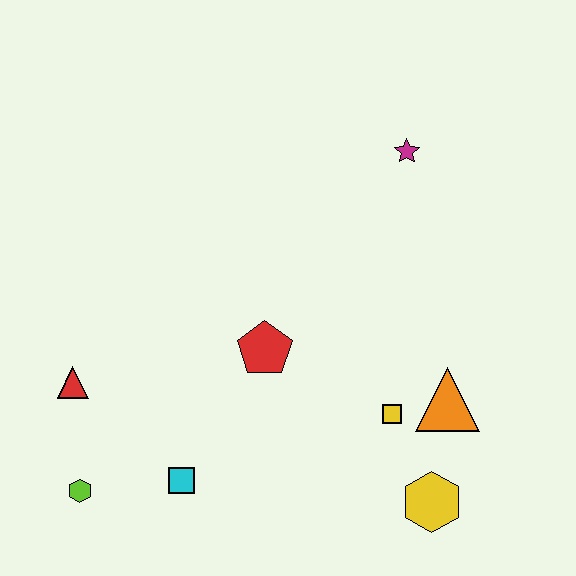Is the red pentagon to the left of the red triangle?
No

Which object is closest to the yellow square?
The orange triangle is closest to the yellow square.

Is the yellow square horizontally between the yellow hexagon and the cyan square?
Yes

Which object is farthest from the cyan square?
The magenta star is farthest from the cyan square.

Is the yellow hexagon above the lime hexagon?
No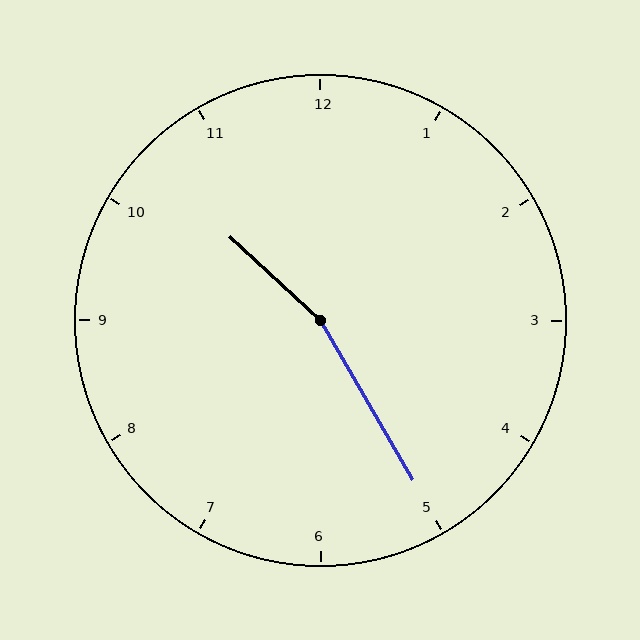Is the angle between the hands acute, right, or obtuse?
It is obtuse.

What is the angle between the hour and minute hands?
Approximately 162 degrees.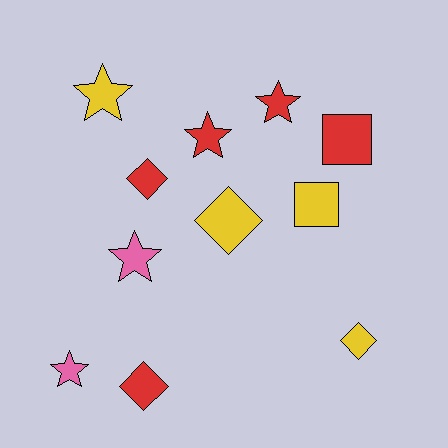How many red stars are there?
There are 2 red stars.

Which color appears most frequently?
Red, with 5 objects.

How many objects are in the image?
There are 11 objects.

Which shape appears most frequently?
Star, with 5 objects.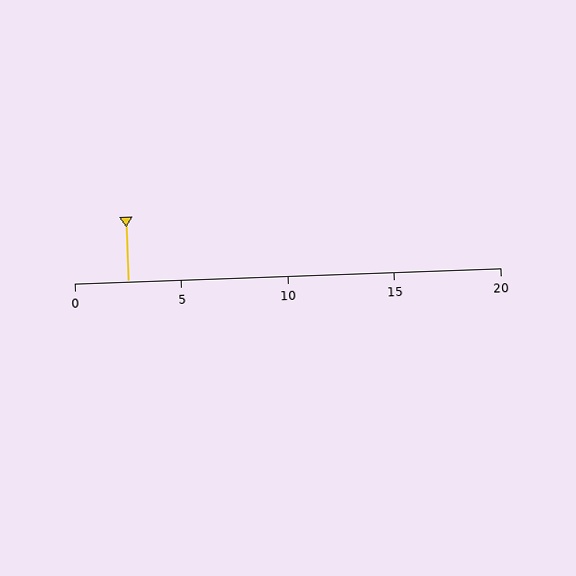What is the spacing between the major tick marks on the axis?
The major ticks are spaced 5 apart.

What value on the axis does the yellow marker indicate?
The marker indicates approximately 2.5.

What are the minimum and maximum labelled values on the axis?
The axis runs from 0 to 20.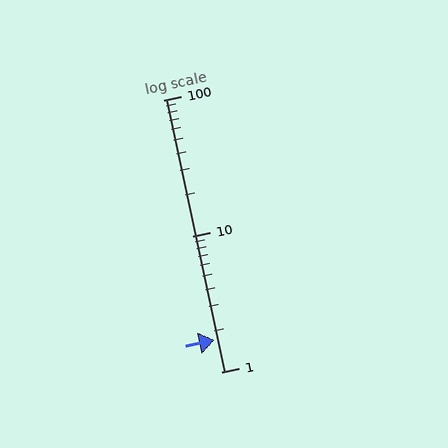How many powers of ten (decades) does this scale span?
The scale spans 2 decades, from 1 to 100.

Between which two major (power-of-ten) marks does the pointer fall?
The pointer is between 1 and 10.